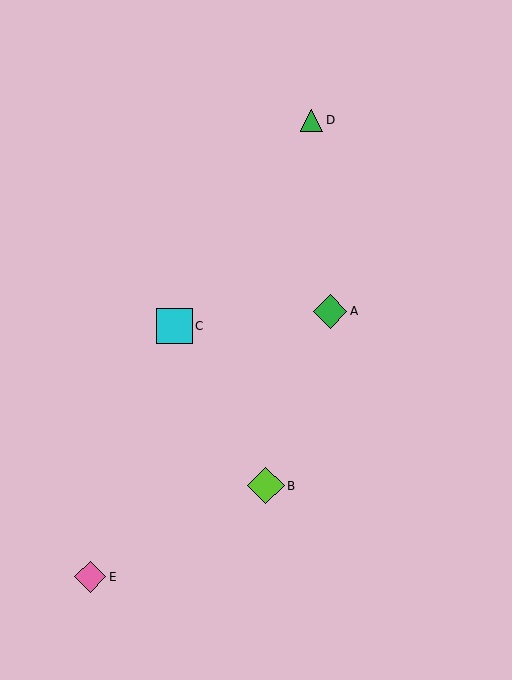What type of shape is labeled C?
Shape C is a cyan square.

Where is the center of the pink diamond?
The center of the pink diamond is at (90, 577).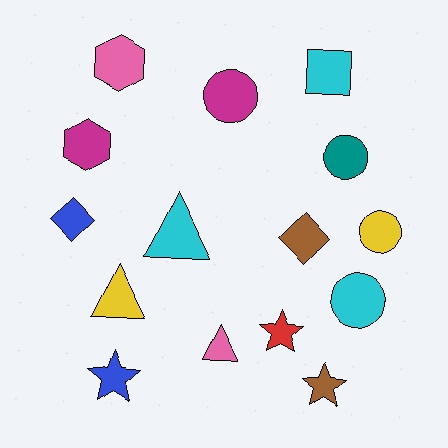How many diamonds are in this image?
There are 2 diamonds.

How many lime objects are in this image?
There are no lime objects.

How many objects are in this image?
There are 15 objects.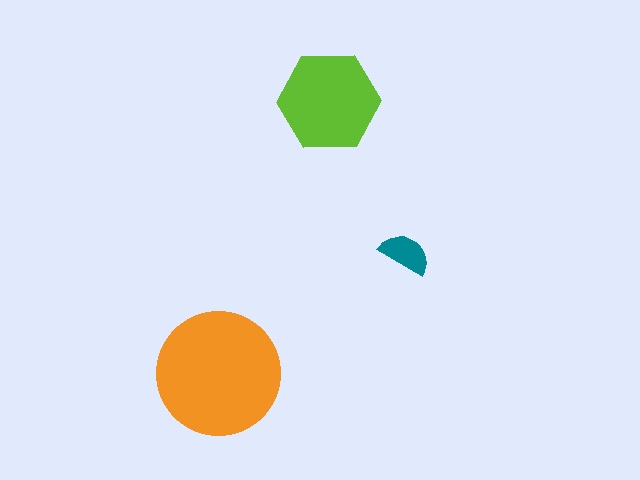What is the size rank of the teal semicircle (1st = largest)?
3rd.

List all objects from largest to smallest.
The orange circle, the lime hexagon, the teal semicircle.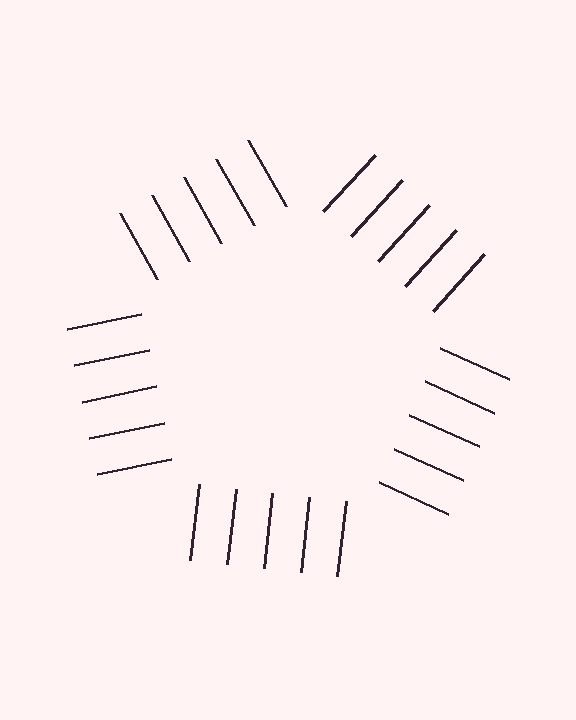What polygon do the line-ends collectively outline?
An illusory pentagon — the line segments terminate on its edges but no continuous stroke is drawn.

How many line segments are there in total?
25 — 5 along each of the 5 edges.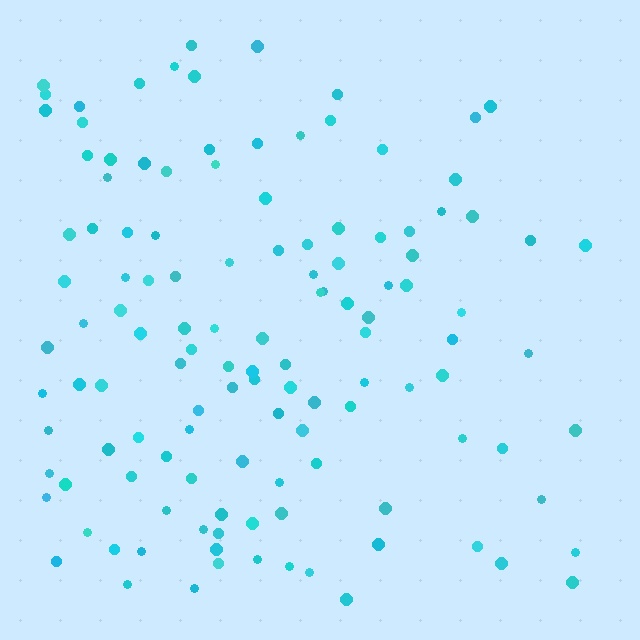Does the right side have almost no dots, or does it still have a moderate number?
Still a moderate number, just noticeably fewer than the left.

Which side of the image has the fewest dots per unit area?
The right.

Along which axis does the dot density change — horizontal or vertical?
Horizontal.